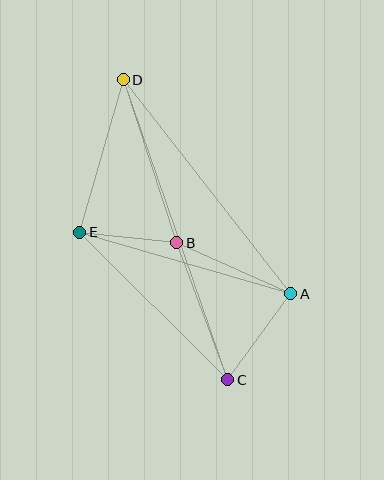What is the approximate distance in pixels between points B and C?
The distance between B and C is approximately 146 pixels.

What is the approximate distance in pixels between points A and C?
The distance between A and C is approximately 107 pixels.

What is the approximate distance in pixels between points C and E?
The distance between C and E is approximately 209 pixels.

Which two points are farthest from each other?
Points C and D are farthest from each other.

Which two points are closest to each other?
Points B and E are closest to each other.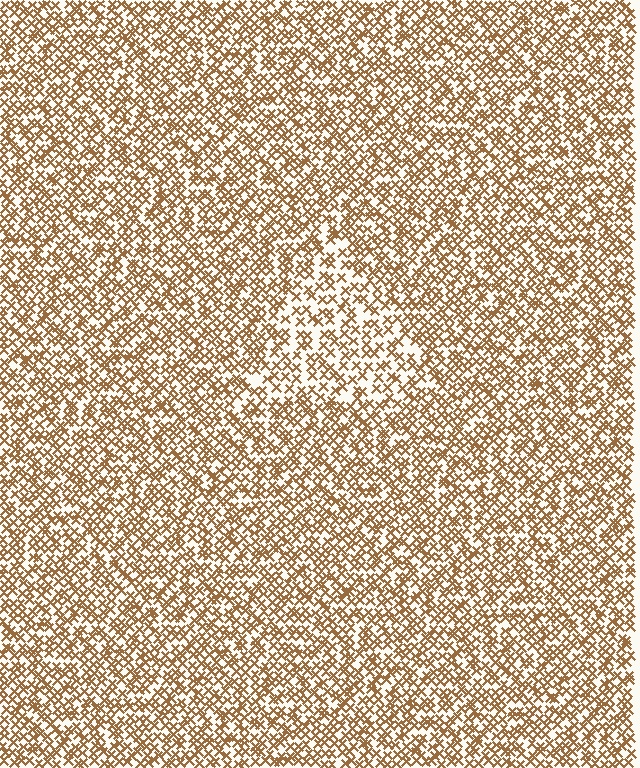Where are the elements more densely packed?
The elements are more densely packed outside the triangle boundary.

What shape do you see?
I see a triangle.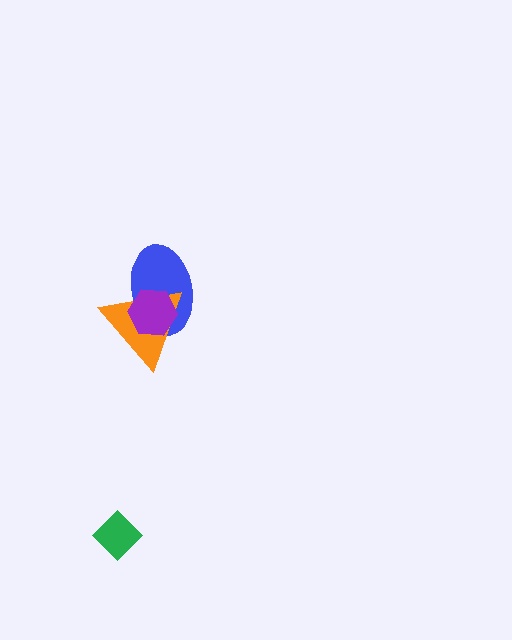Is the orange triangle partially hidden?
Yes, it is partially covered by another shape.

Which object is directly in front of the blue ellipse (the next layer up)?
The orange triangle is directly in front of the blue ellipse.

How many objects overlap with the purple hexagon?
2 objects overlap with the purple hexagon.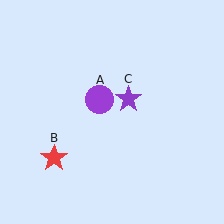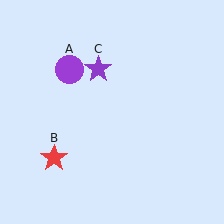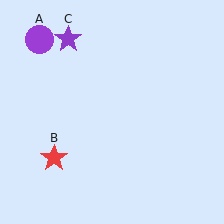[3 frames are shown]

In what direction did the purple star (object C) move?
The purple star (object C) moved up and to the left.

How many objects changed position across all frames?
2 objects changed position: purple circle (object A), purple star (object C).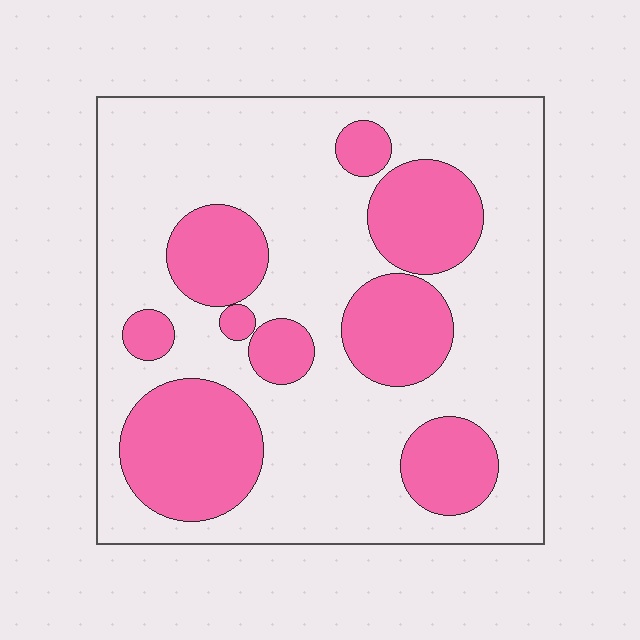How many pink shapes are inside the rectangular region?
9.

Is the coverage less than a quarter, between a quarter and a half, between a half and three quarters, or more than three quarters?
Between a quarter and a half.